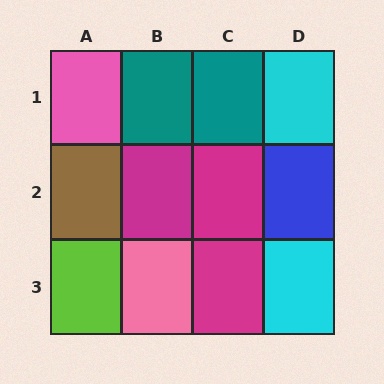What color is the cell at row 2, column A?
Brown.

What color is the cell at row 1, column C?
Teal.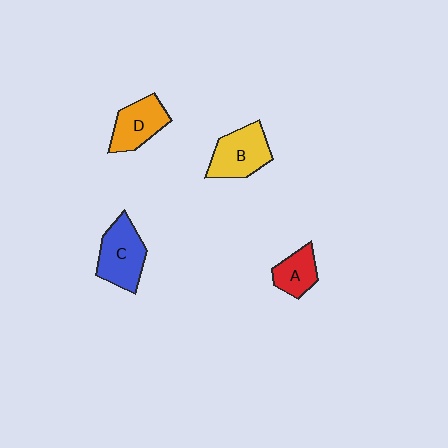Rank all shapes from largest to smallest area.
From largest to smallest: C (blue), B (yellow), D (orange), A (red).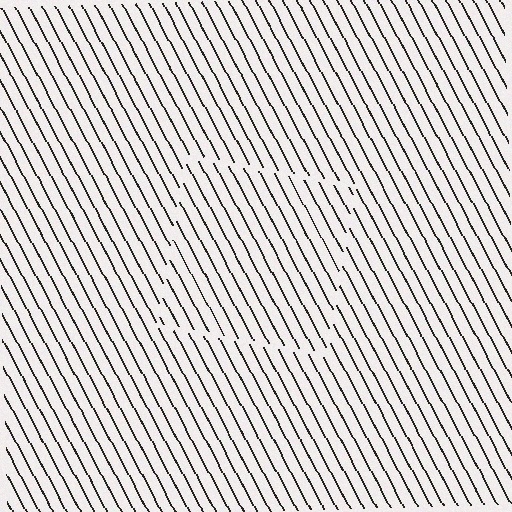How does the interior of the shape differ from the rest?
The interior of the shape contains the same grating, shifted by half a period — the contour is defined by the phase discontinuity where line-ends from the inner and outer gratings abut.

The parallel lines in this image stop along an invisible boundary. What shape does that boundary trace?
An illusory square. The interior of the shape contains the same grating, shifted by half a period — the contour is defined by the phase discontinuity where line-ends from the inner and outer gratings abut.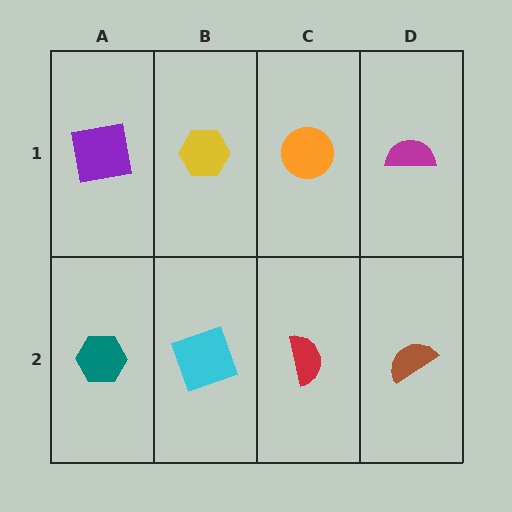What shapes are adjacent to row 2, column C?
An orange circle (row 1, column C), a cyan square (row 2, column B), a brown semicircle (row 2, column D).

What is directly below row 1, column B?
A cyan square.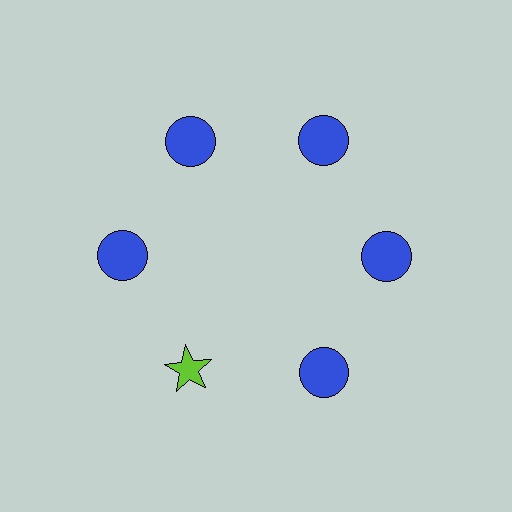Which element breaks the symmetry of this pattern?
The lime star at roughly the 7 o'clock position breaks the symmetry. All other shapes are blue circles.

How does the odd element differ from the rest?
It differs in both color (lime instead of blue) and shape (star instead of circle).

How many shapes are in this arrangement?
There are 6 shapes arranged in a ring pattern.